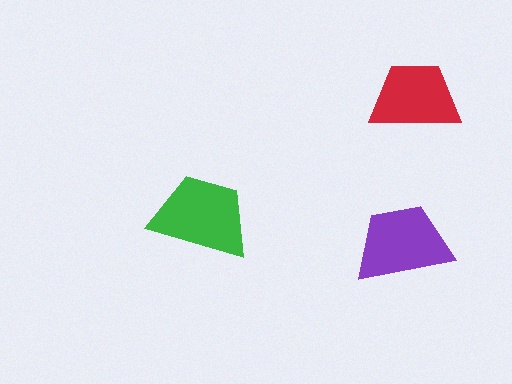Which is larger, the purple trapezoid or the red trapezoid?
The purple one.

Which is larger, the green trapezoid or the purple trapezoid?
The green one.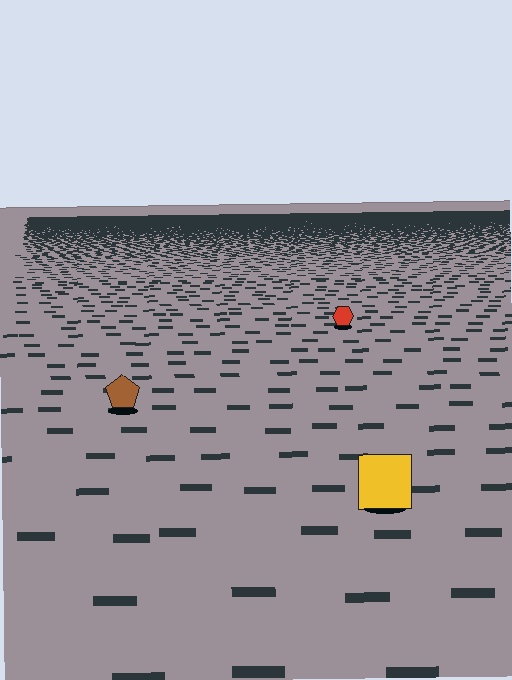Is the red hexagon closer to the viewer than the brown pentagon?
No. The brown pentagon is closer — you can tell from the texture gradient: the ground texture is coarser near it.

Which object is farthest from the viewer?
The red hexagon is farthest from the viewer. It appears smaller and the ground texture around it is denser.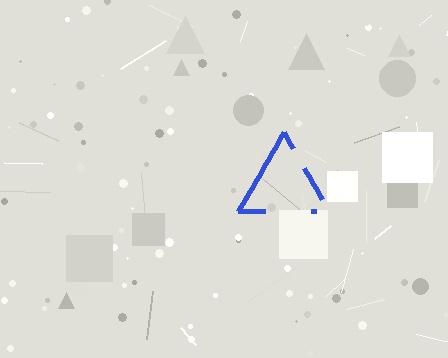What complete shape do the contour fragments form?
The contour fragments form a triangle.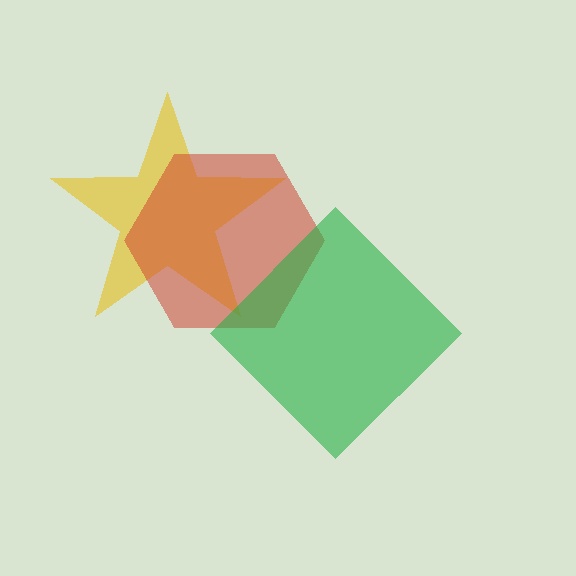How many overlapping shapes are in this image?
There are 3 overlapping shapes in the image.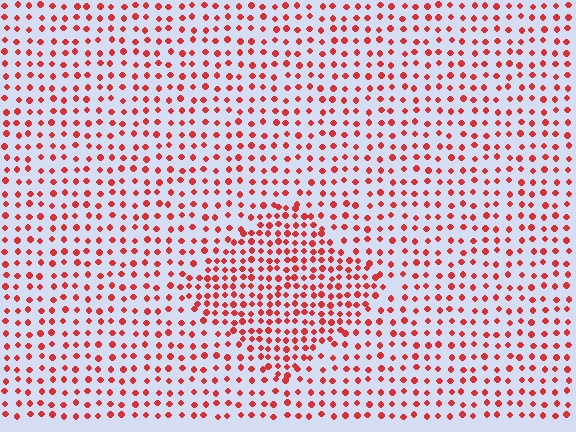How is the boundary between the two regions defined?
The boundary is defined by a change in element density (approximately 1.8x ratio). All elements are the same color, size, and shape.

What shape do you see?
I see a diamond.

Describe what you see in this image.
The image contains small red elements arranged at two different densities. A diamond-shaped region is visible where the elements are more densely packed than the surrounding area.